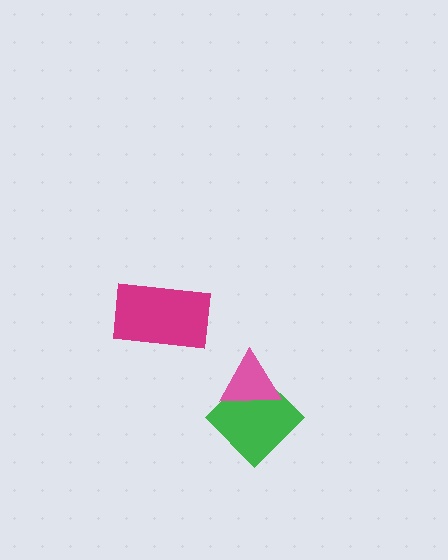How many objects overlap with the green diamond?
1 object overlaps with the green diamond.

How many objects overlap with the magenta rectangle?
0 objects overlap with the magenta rectangle.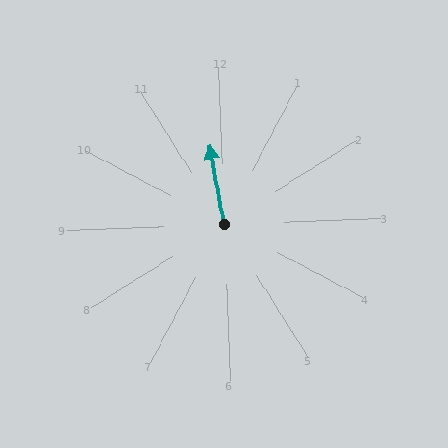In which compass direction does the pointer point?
North.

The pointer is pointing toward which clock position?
Roughly 12 o'clock.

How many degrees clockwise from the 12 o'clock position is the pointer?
Approximately 351 degrees.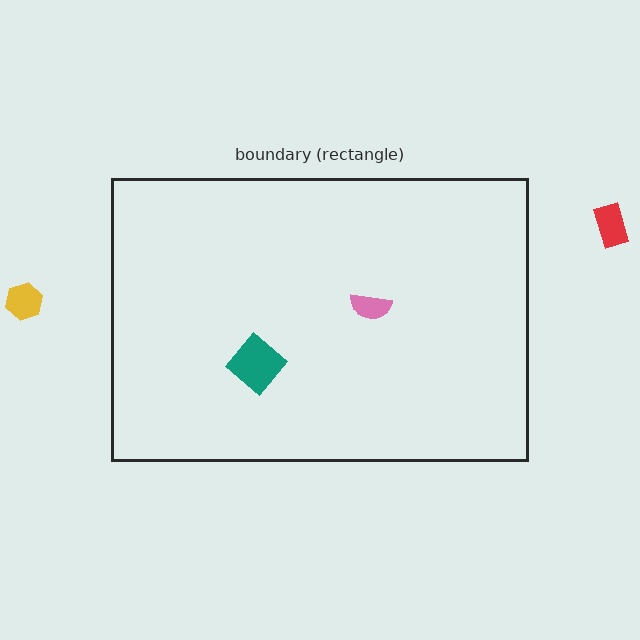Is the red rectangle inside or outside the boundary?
Outside.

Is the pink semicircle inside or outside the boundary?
Inside.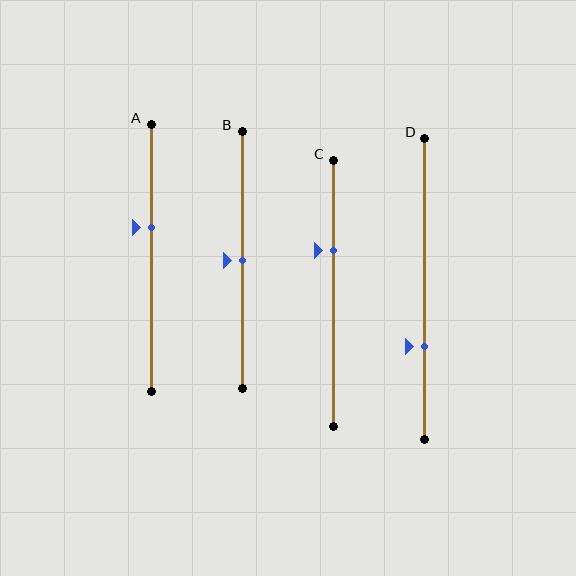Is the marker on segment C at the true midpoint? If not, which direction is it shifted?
No, the marker on segment C is shifted upward by about 16% of the segment length.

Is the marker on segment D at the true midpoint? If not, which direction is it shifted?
No, the marker on segment D is shifted downward by about 19% of the segment length.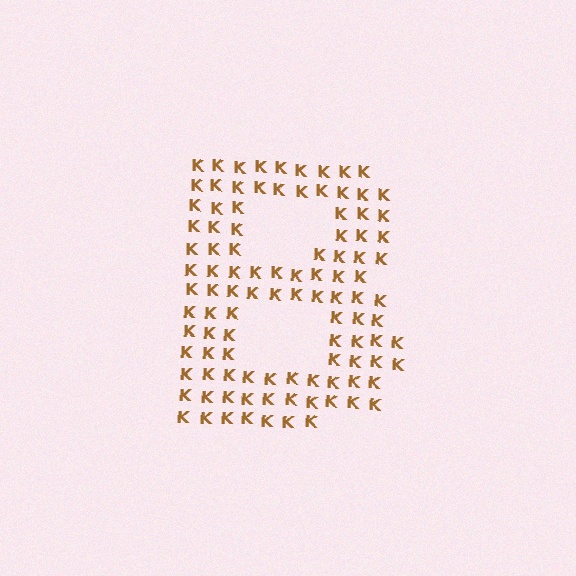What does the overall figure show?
The overall figure shows the letter B.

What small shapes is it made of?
It is made of small letter K's.